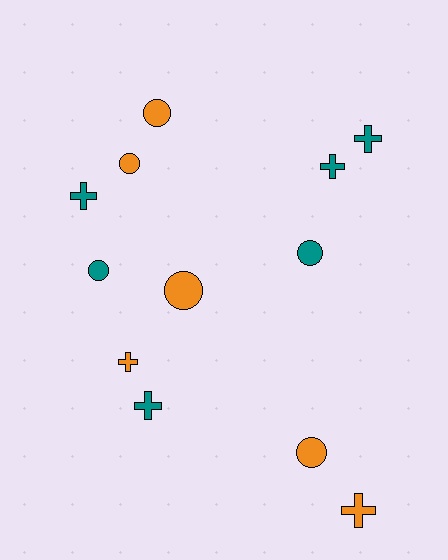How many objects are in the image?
There are 12 objects.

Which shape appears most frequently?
Cross, with 6 objects.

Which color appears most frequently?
Orange, with 6 objects.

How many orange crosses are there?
There are 2 orange crosses.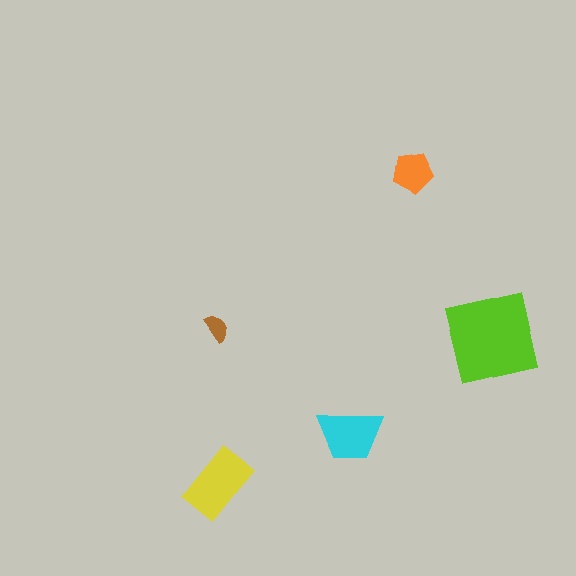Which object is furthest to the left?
The brown semicircle is leftmost.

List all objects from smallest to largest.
The brown semicircle, the orange pentagon, the cyan trapezoid, the yellow rectangle, the lime square.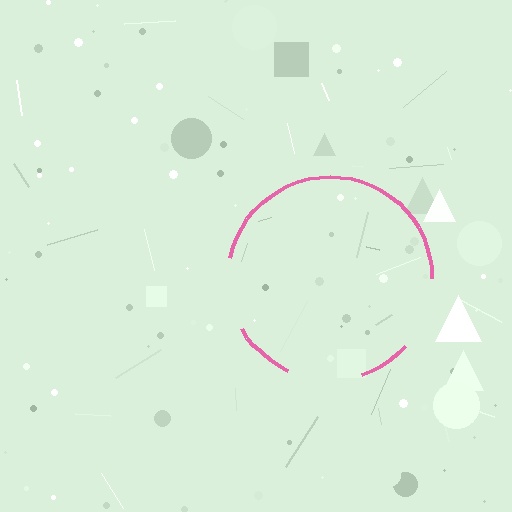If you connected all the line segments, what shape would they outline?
They would outline a circle.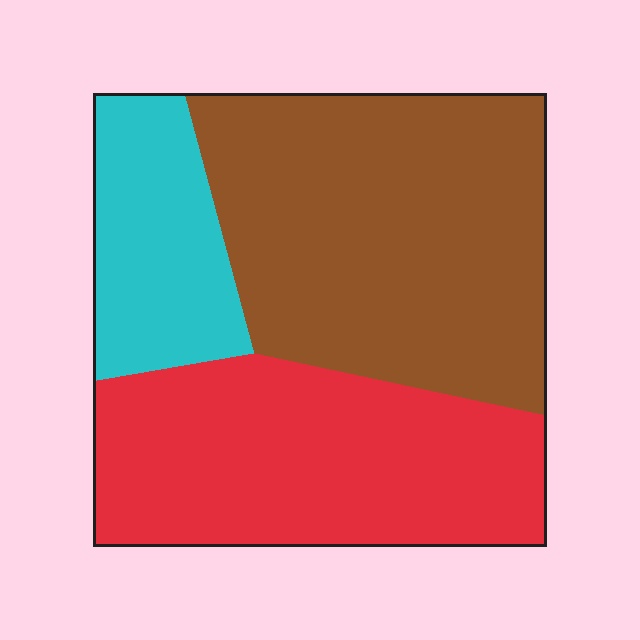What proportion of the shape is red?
Red takes up about three eighths (3/8) of the shape.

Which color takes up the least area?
Cyan, at roughly 15%.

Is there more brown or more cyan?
Brown.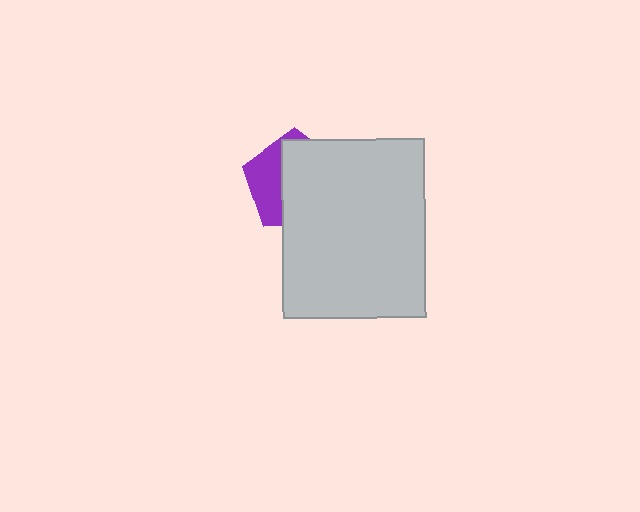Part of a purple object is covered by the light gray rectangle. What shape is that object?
It is a pentagon.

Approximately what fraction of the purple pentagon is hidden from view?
Roughly 65% of the purple pentagon is hidden behind the light gray rectangle.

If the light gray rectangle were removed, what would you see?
You would see the complete purple pentagon.